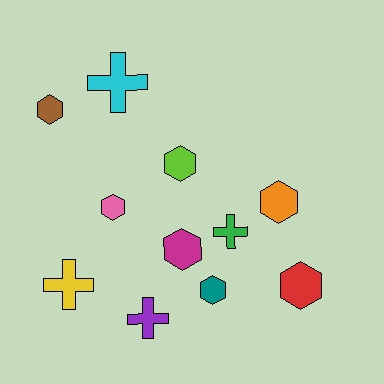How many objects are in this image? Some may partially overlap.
There are 11 objects.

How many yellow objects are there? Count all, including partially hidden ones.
There is 1 yellow object.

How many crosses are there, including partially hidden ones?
There are 4 crosses.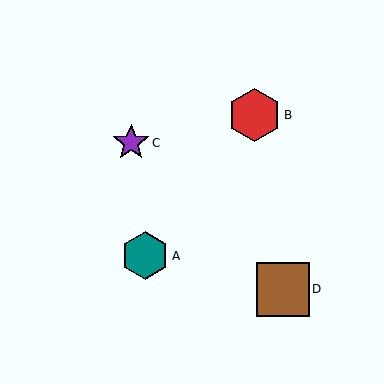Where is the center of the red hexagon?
The center of the red hexagon is at (255, 115).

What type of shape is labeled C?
Shape C is a purple star.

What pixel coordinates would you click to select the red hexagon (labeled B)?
Click at (255, 115) to select the red hexagon B.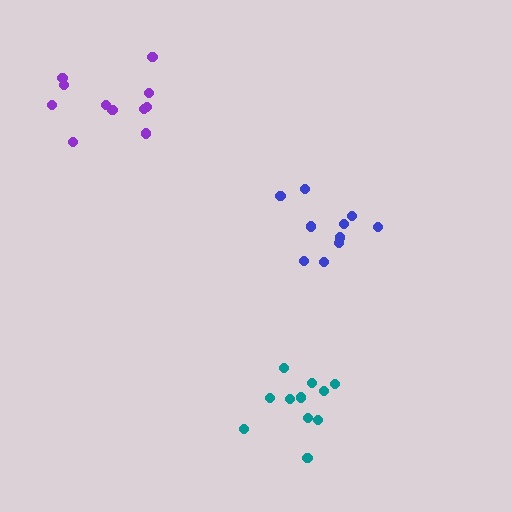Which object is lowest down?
The teal cluster is bottommost.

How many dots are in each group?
Group 1: 10 dots, Group 2: 11 dots, Group 3: 11 dots (32 total).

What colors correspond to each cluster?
The clusters are colored: blue, purple, teal.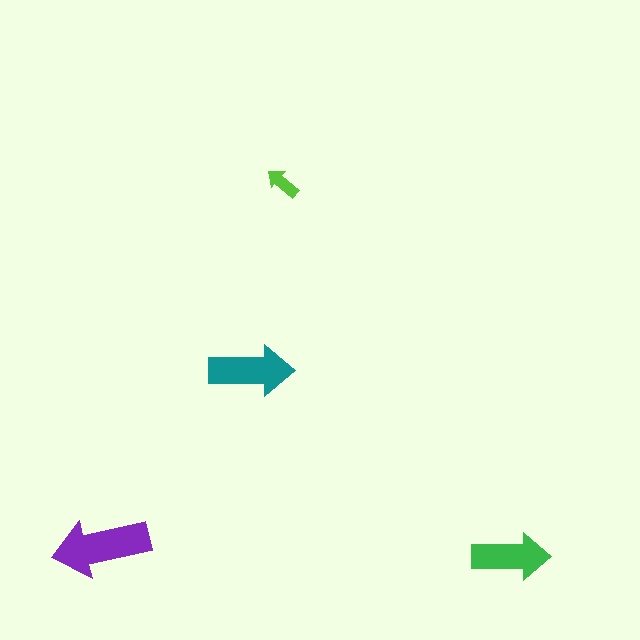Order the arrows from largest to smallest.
the purple one, the teal one, the green one, the lime one.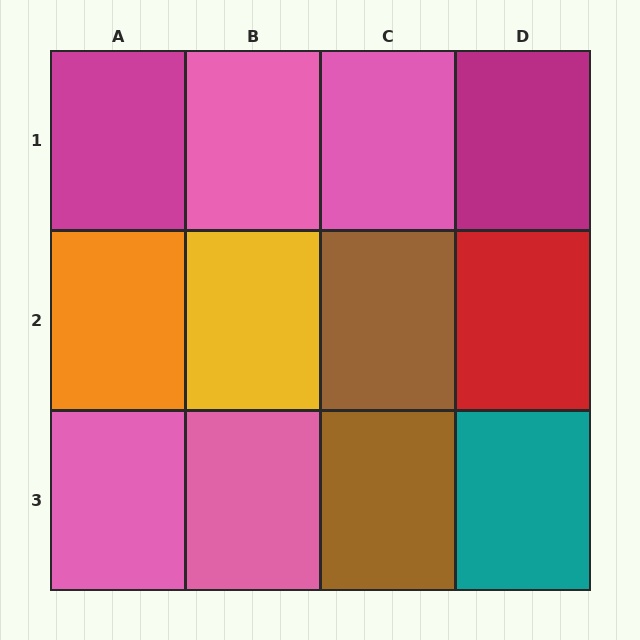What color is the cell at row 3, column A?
Pink.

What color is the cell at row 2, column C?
Brown.